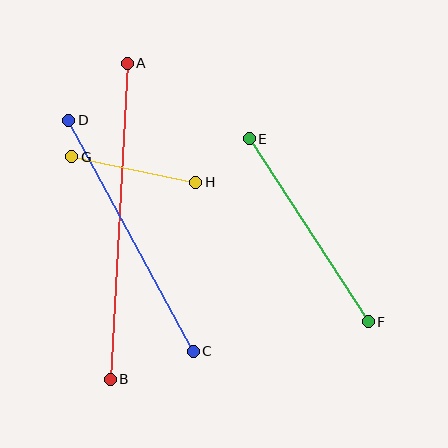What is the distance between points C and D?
The distance is approximately 262 pixels.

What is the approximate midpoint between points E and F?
The midpoint is at approximately (309, 230) pixels.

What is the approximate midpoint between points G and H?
The midpoint is at approximately (134, 169) pixels.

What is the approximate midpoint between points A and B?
The midpoint is at approximately (119, 221) pixels.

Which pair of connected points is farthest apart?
Points A and B are farthest apart.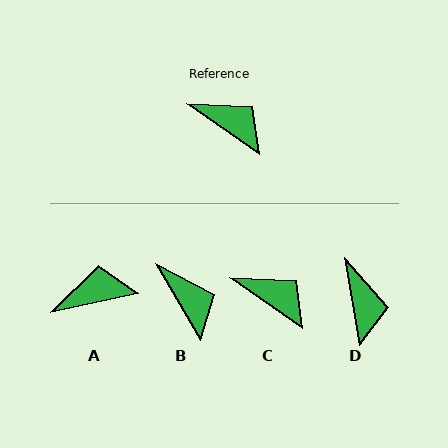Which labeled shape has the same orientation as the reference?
C.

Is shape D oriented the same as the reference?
No, it is off by about 46 degrees.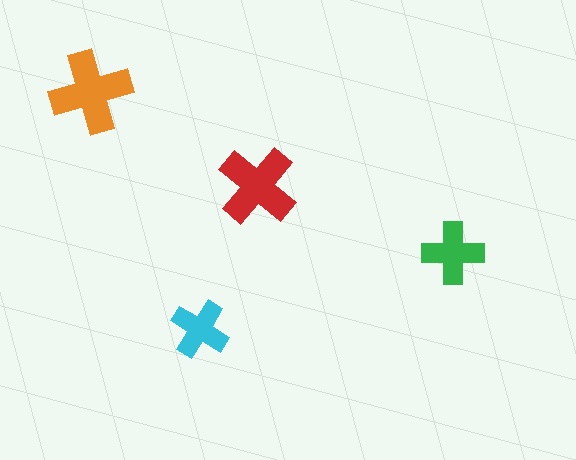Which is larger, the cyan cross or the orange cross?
The orange one.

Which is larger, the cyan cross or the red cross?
The red one.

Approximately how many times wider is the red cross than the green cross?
About 1.5 times wider.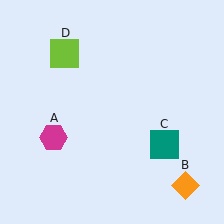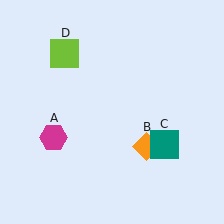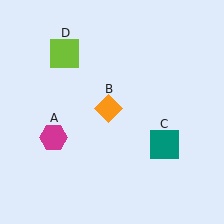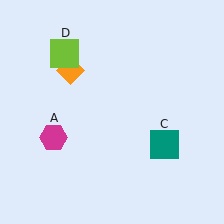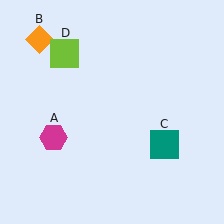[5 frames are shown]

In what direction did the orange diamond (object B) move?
The orange diamond (object B) moved up and to the left.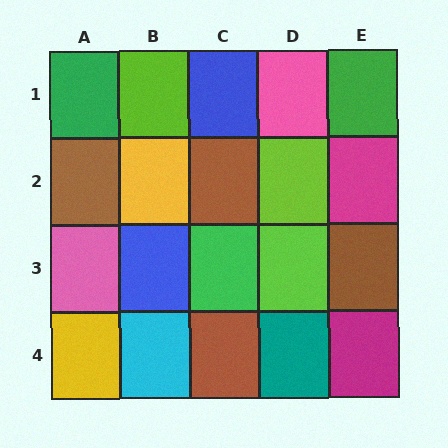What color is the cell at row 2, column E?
Magenta.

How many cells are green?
3 cells are green.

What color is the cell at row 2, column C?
Brown.